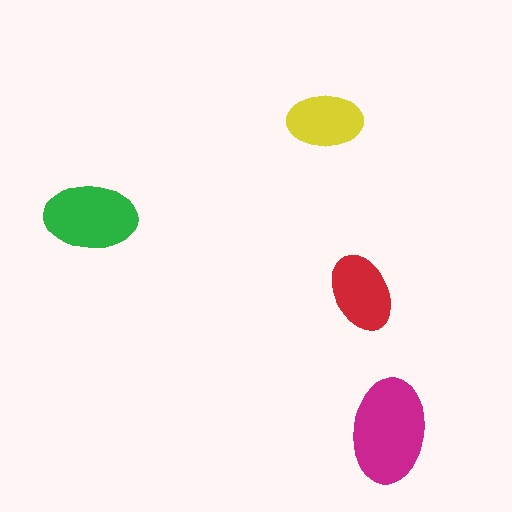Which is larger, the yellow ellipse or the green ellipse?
The green one.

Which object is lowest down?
The magenta ellipse is bottommost.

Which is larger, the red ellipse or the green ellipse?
The green one.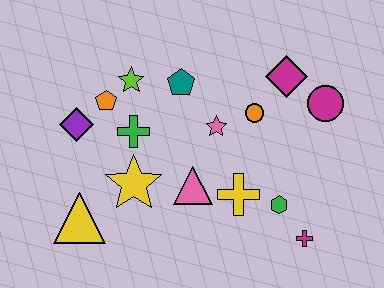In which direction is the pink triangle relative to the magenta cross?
The pink triangle is to the left of the magenta cross.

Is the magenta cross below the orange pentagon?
Yes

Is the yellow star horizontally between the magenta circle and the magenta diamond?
No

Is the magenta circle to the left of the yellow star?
No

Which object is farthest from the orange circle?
The yellow triangle is farthest from the orange circle.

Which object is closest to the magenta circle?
The magenta diamond is closest to the magenta circle.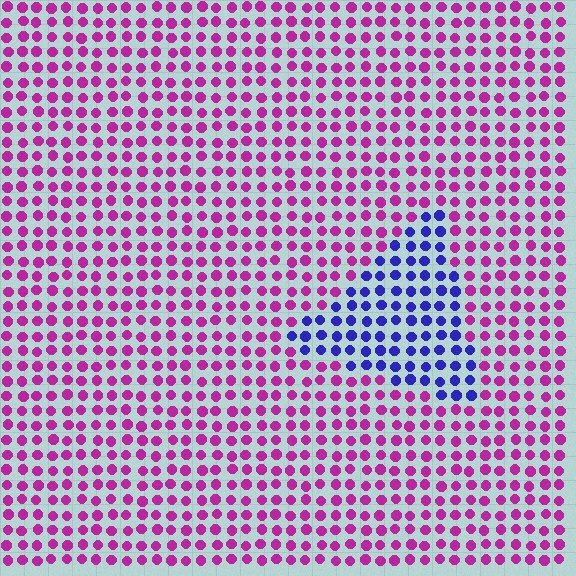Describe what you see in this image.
The image is filled with small magenta elements in a uniform arrangement. A triangle-shaped region is visible where the elements are tinted to a slightly different hue, forming a subtle color boundary.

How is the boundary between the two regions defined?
The boundary is defined purely by a slight shift in hue (about 68 degrees). Spacing, size, and orientation are identical on both sides.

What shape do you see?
I see a triangle.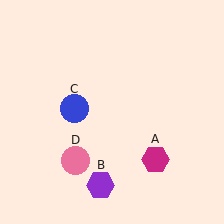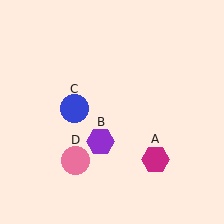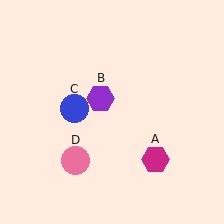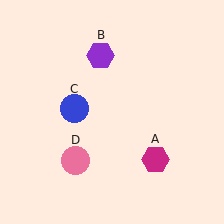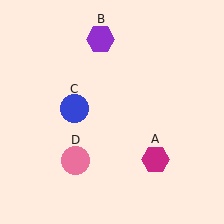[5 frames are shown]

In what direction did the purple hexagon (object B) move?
The purple hexagon (object B) moved up.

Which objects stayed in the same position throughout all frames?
Magenta hexagon (object A) and blue circle (object C) and pink circle (object D) remained stationary.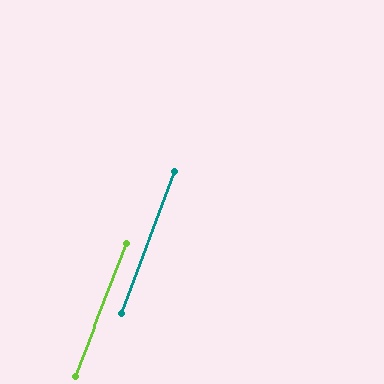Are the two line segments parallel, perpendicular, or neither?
Parallel — their directions differ by only 0.9°.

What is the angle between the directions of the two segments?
Approximately 1 degree.